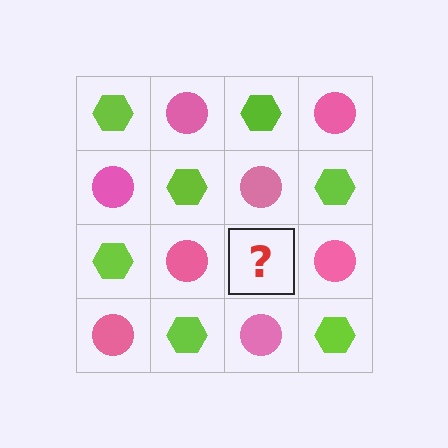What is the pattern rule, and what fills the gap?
The rule is that it alternates lime hexagon and pink circle in a checkerboard pattern. The gap should be filled with a lime hexagon.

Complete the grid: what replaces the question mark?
The question mark should be replaced with a lime hexagon.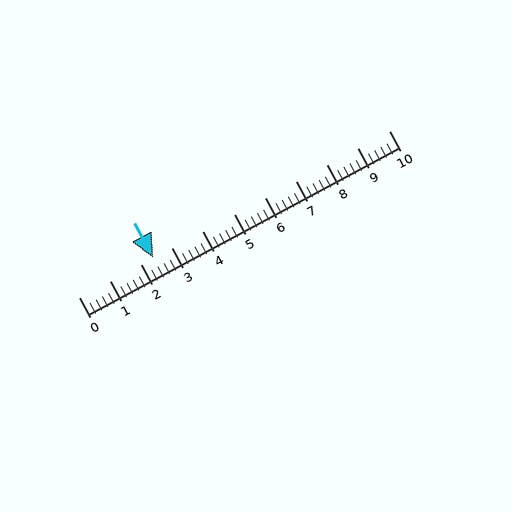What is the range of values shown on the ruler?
The ruler shows values from 0 to 10.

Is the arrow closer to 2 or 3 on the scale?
The arrow is closer to 2.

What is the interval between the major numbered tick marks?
The major tick marks are spaced 1 units apart.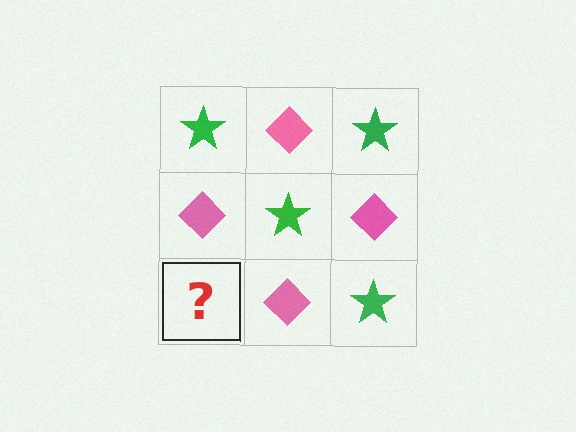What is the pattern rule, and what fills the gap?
The rule is that it alternates green star and pink diamond in a checkerboard pattern. The gap should be filled with a green star.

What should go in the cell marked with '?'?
The missing cell should contain a green star.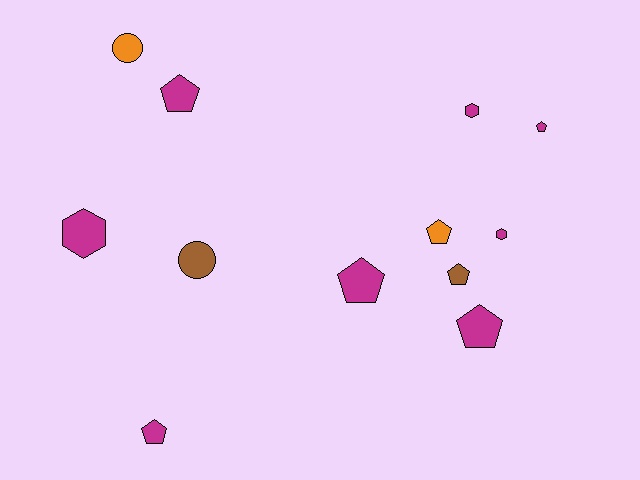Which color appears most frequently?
Magenta, with 8 objects.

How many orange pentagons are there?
There is 1 orange pentagon.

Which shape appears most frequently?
Pentagon, with 7 objects.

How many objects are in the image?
There are 12 objects.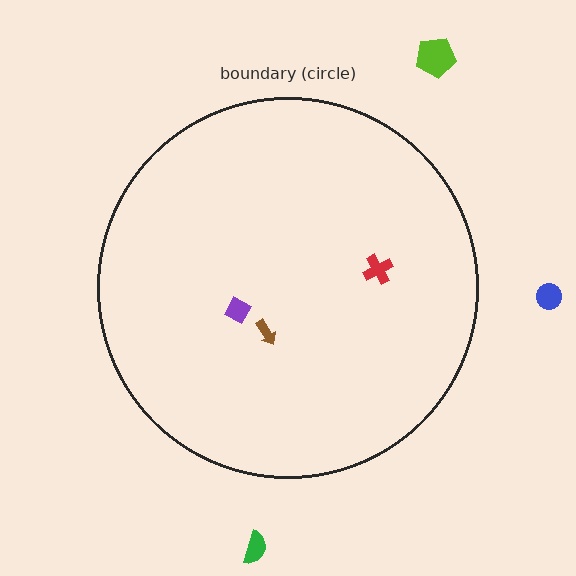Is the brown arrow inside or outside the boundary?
Inside.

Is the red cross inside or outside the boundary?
Inside.